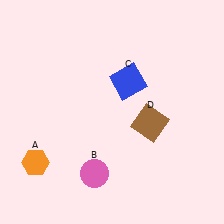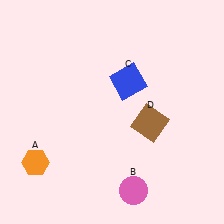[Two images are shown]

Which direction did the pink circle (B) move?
The pink circle (B) moved right.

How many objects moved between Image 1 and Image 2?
1 object moved between the two images.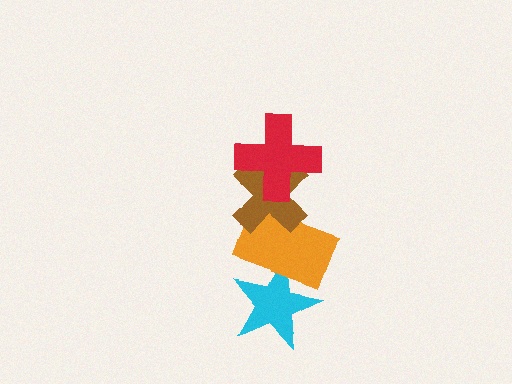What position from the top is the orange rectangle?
The orange rectangle is 3rd from the top.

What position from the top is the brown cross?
The brown cross is 2nd from the top.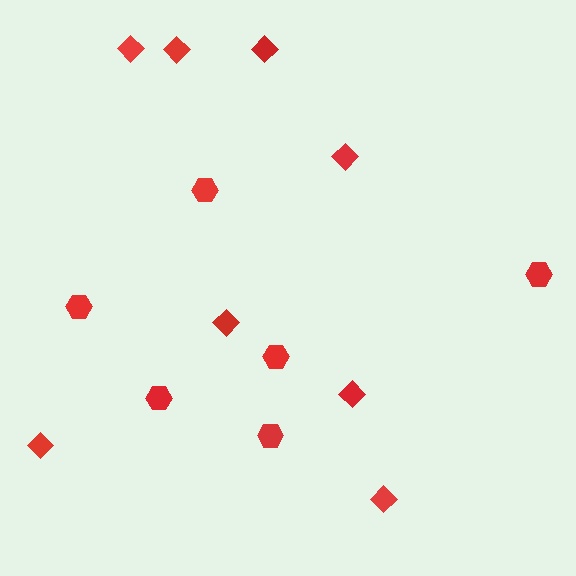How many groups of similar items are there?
There are 2 groups: one group of hexagons (6) and one group of diamonds (8).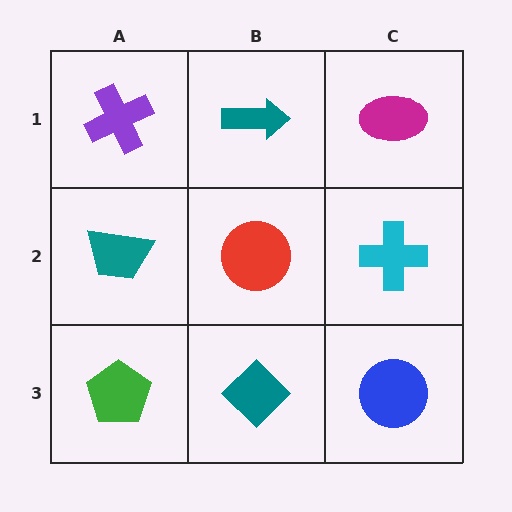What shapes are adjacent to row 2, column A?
A purple cross (row 1, column A), a green pentagon (row 3, column A), a red circle (row 2, column B).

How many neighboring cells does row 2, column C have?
3.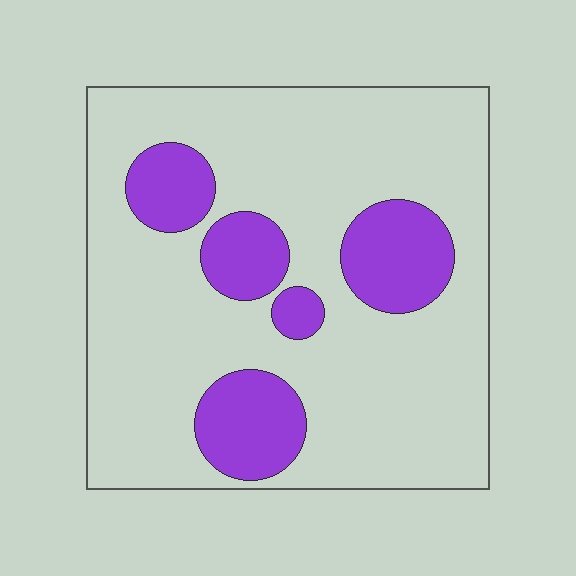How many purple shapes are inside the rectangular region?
5.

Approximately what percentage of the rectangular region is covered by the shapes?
Approximately 20%.